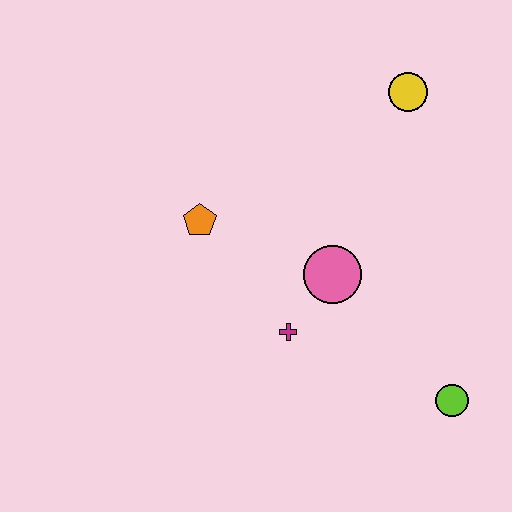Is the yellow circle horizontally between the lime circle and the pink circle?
Yes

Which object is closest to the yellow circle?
The pink circle is closest to the yellow circle.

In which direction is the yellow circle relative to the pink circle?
The yellow circle is above the pink circle.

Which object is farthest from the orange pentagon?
The lime circle is farthest from the orange pentagon.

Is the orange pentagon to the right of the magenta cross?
No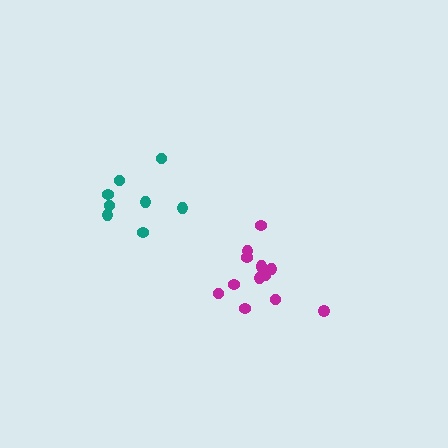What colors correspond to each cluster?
The clusters are colored: teal, magenta.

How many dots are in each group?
Group 1: 8 dots, Group 2: 13 dots (21 total).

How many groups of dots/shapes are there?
There are 2 groups.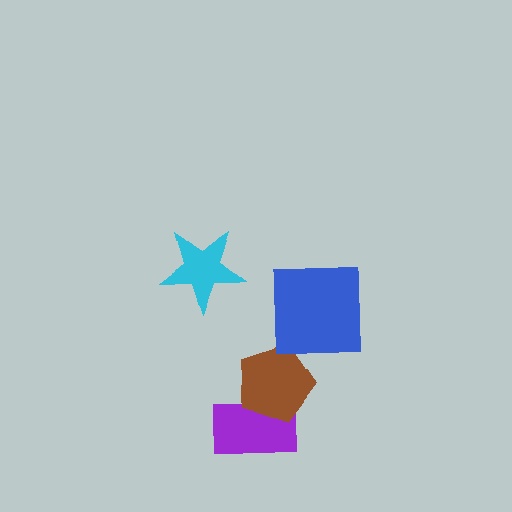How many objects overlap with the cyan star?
0 objects overlap with the cyan star.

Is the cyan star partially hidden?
No, no other shape covers it.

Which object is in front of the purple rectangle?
The brown pentagon is in front of the purple rectangle.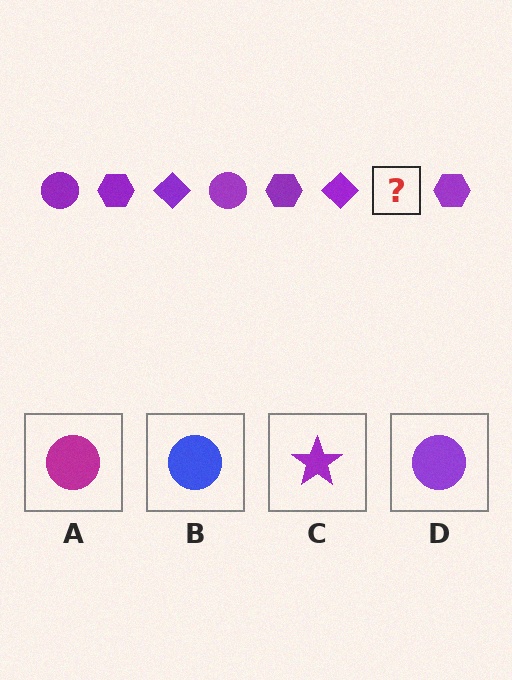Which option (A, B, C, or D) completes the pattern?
D.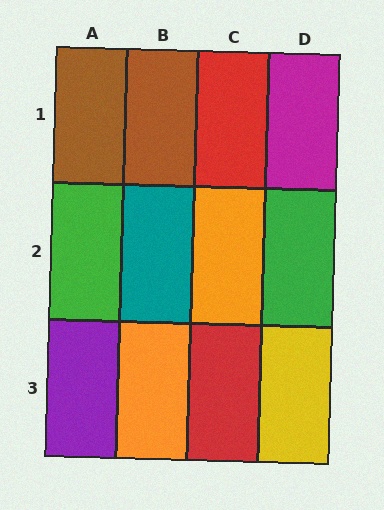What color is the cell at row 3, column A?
Purple.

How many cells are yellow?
1 cell is yellow.